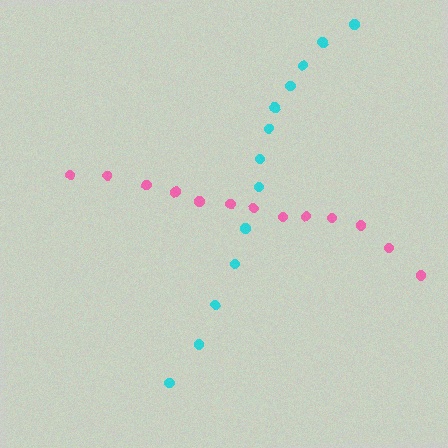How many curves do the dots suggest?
There are 2 distinct paths.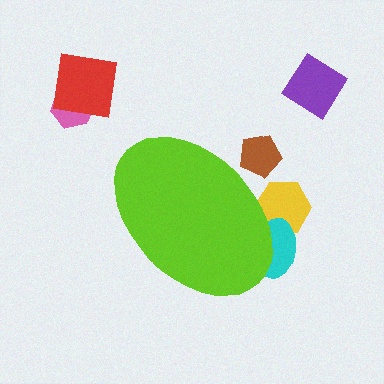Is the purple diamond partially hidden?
No, the purple diamond is fully visible.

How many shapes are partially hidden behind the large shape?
3 shapes are partially hidden.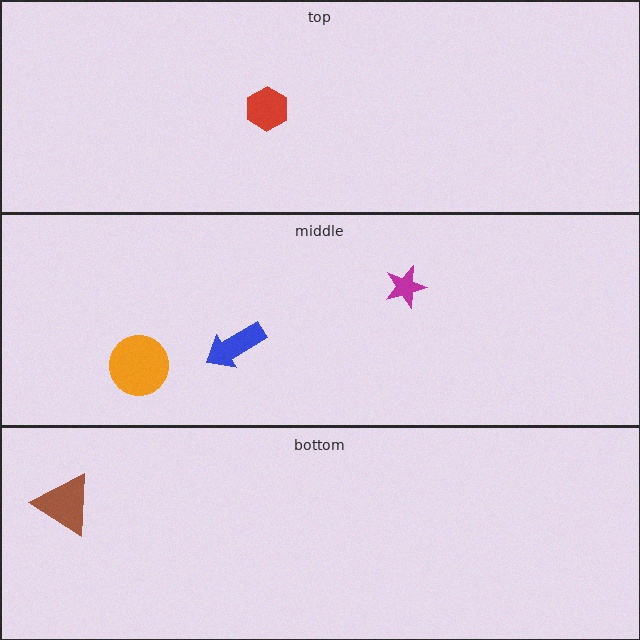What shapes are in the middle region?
The orange circle, the magenta star, the blue arrow.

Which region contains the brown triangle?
The bottom region.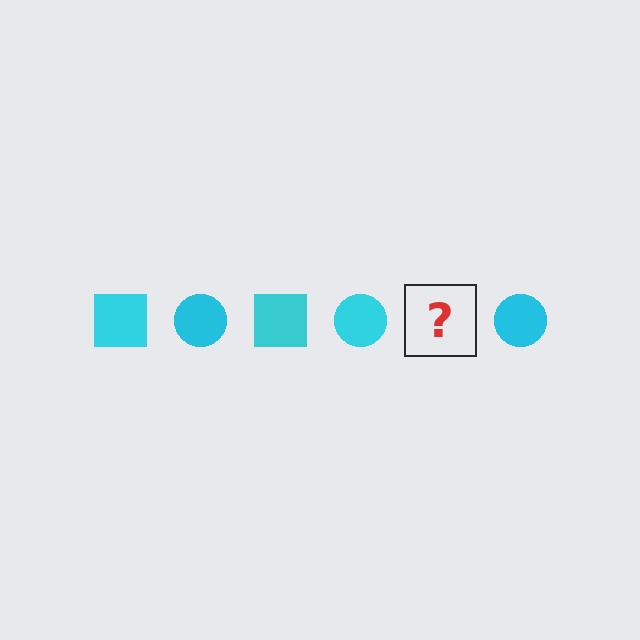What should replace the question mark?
The question mark should be replaced with a cyan square.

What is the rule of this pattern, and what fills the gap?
The rule is that the pattern cycles through square, circle shapes in cyan. The gap should be filled with a cyan square.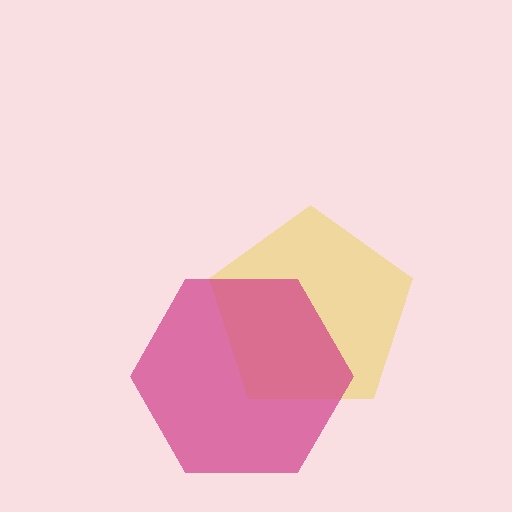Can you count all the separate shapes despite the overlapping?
Yes, there are 2 separate shapes.